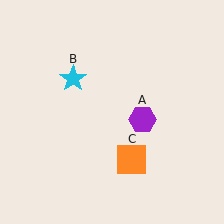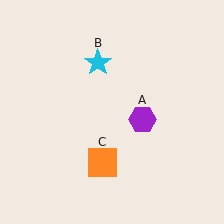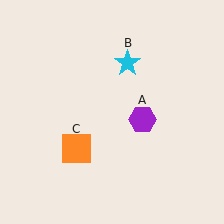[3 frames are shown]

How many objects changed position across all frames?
2 objects changed position: cyan star (object B), orange square (object C).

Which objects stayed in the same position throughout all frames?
Purple hexagon (object A) remained stationary.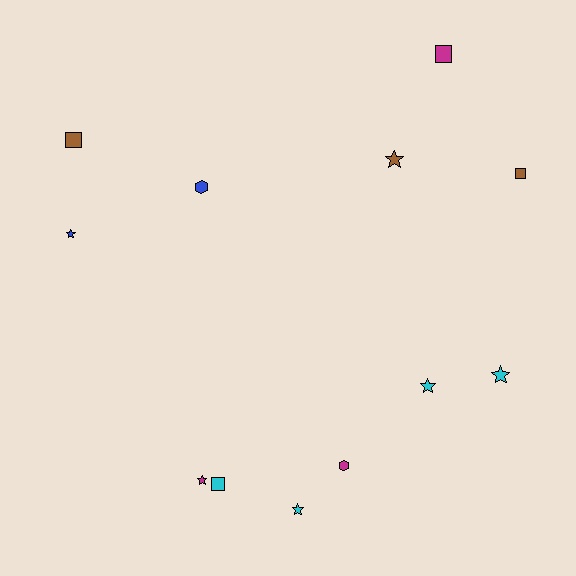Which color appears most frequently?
Cyan, with 4 objects.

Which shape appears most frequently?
Star, with 6 objects.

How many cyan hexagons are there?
There are no cyan hexagons.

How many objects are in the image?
There are 12 objects.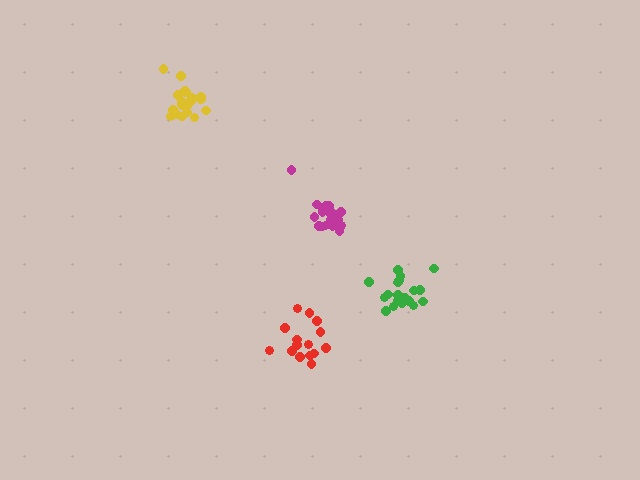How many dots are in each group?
Group 1: 19 dots, Group 2: 21 dots, Group 3: 15 dots, Group 4: 19 dots (74 total).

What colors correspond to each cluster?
The clusters are colored: yellow, green, red, magenta.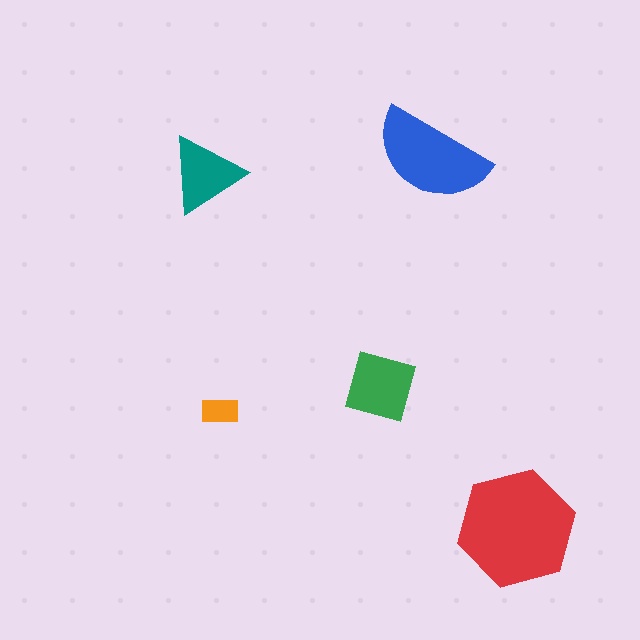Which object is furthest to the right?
The red hexagon is rightmost.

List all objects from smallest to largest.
The orange rectangle, the teal triangle, the green square, the blue semicircle, the red hexagon.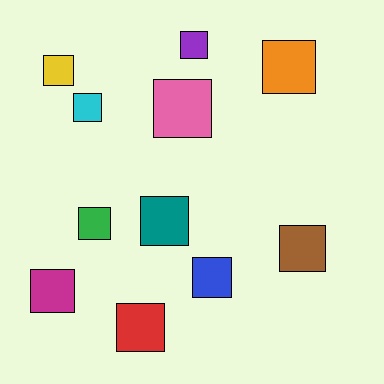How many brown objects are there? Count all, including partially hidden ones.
There is 1 brown object.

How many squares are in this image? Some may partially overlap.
There are 11 squares.